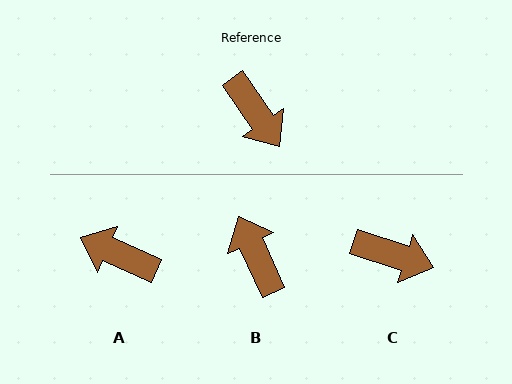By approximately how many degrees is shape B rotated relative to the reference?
Approximately 170 degrees counter-clockwise.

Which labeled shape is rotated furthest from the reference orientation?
B, about 170 degrees away.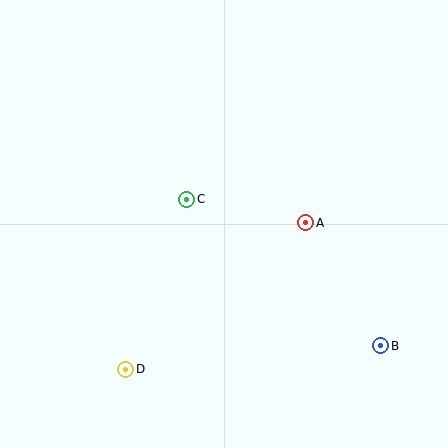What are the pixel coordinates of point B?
Point B is at (381, 346).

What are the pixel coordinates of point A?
Point A is at (306, 223).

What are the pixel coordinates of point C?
Point C is at (187, 199).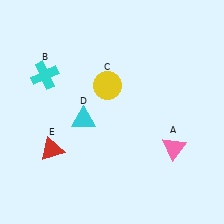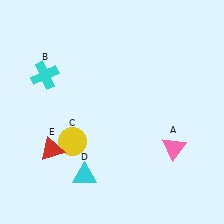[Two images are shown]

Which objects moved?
The objects that moved are: the yellow circle (C), the cyan triangle (D).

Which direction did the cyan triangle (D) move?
The cyan triangle (D) moved down.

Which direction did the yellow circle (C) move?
The yellow circle (C) moved down.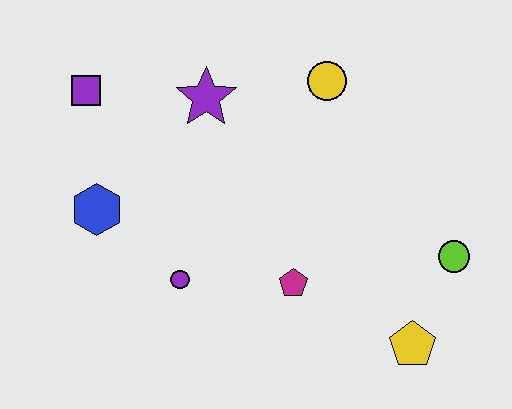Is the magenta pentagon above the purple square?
No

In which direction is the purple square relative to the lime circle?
The purple square is to the left of the lime circle.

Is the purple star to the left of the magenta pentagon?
Yes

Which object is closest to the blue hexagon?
The purple circle is closest to the blue hexagon.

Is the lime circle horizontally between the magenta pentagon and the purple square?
No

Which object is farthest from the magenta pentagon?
The purple square is farthest from the magenta pentagon.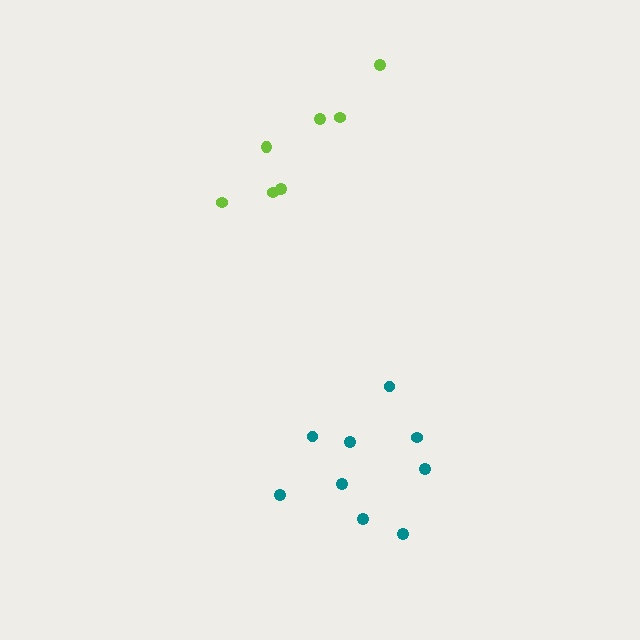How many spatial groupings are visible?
There are 2 spatial groupings.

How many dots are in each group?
Group 1: 9 dots, Group 2: 7 dots (16 total).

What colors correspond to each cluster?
The clusters are colored: teal, lime.